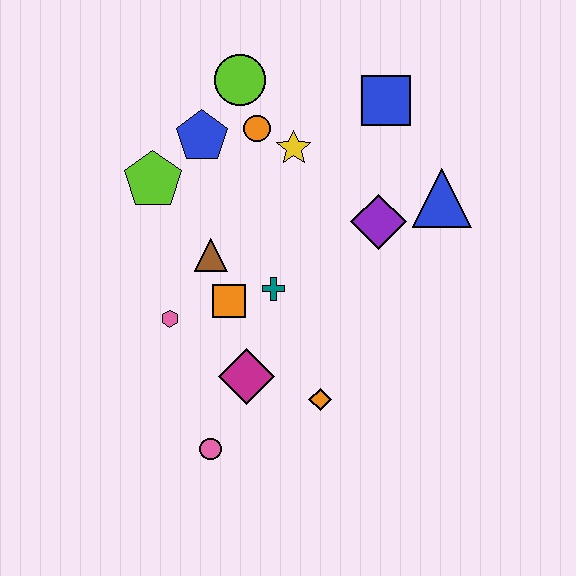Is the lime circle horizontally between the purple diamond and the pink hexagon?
Yes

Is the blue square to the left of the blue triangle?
Yes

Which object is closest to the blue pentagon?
The orange circle is closest to the blue pentagon.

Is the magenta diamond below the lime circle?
Yes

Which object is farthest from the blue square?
The pink circle is farthest from the blue square.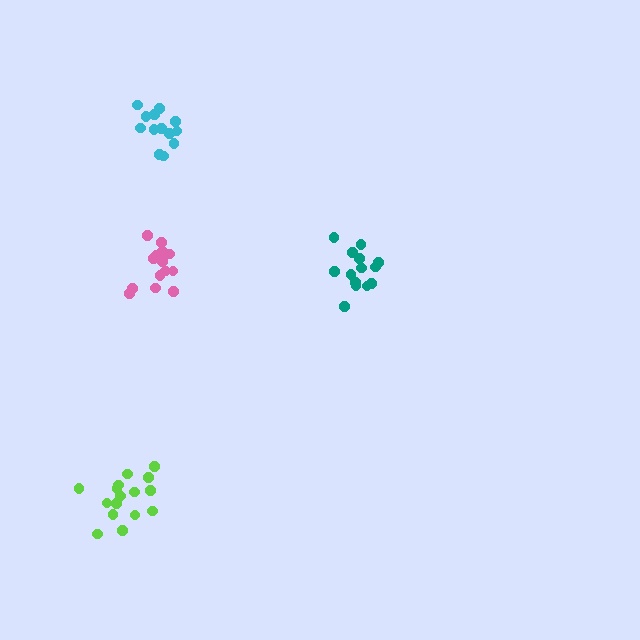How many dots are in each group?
Group 1: 14 dots, Group 2: 14 dots, Group 3: 13 dots, Group 4: 16 dots (57 total).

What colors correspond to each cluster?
The clusters are colored: pink, teal, cyan, lime.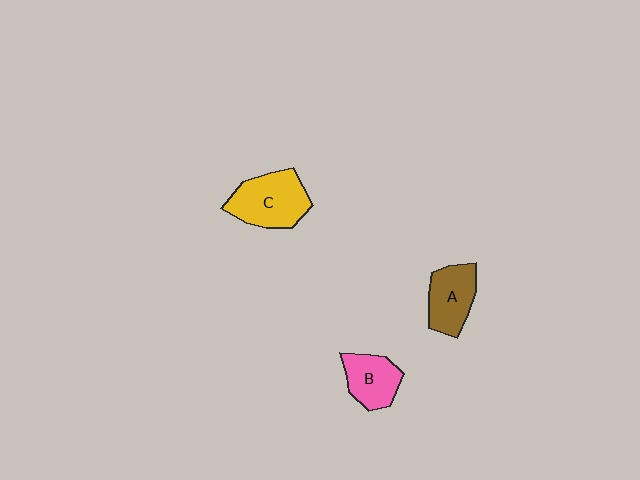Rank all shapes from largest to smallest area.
From largest to smallest: C (yellow), A (brown), B (pink).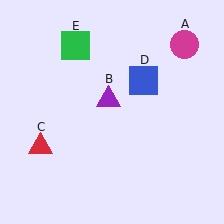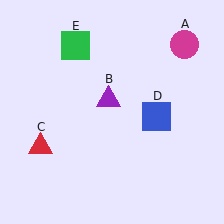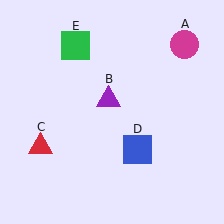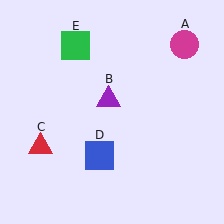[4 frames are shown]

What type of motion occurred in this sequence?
The blue square (object D) rotated clockwise around the center of the scene.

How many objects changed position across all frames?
1 object changed position: blue square (object D).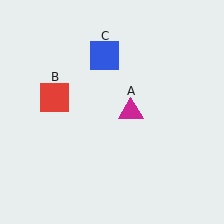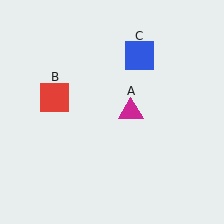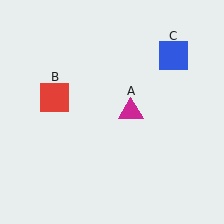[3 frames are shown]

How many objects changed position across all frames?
1 object changed position: blue square (object C).